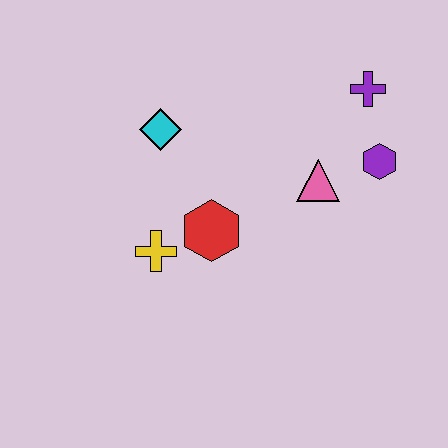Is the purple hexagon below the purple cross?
Yes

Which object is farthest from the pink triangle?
The yellow cross is farthest from the pink triangle.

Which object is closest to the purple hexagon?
The pink triangle is closest to the purple hexagon.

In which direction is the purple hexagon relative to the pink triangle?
The purple hexagon is to the right of the pink triangle.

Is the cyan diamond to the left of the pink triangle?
Yes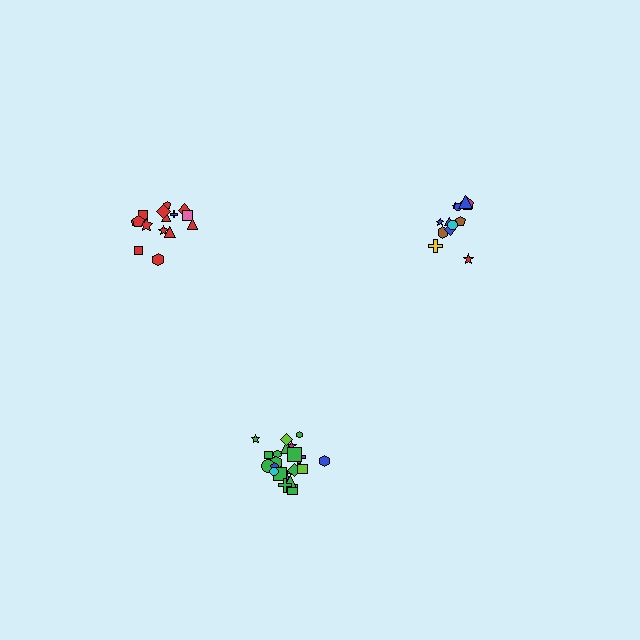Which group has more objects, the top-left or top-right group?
The top-left group.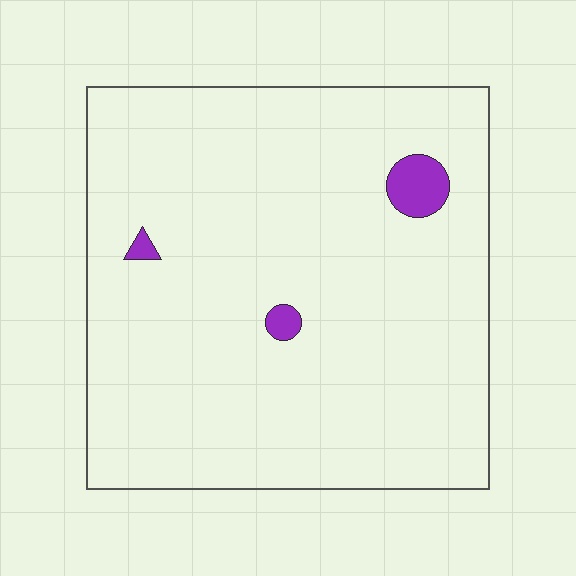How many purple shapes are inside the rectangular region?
3.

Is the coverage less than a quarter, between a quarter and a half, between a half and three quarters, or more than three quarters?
Less than a quarter.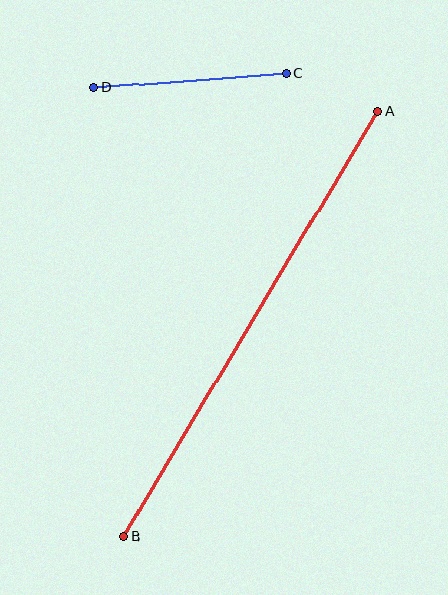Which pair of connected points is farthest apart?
Points A and B are farthest apart.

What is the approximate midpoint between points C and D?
The midpoint is at approximately (190, 80) pixels.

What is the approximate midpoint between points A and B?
The midpoint is at approximately (251, 324) pixels.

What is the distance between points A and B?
The distance is approximately 495 pixels.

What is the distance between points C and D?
The distance is approximately 193 pixels.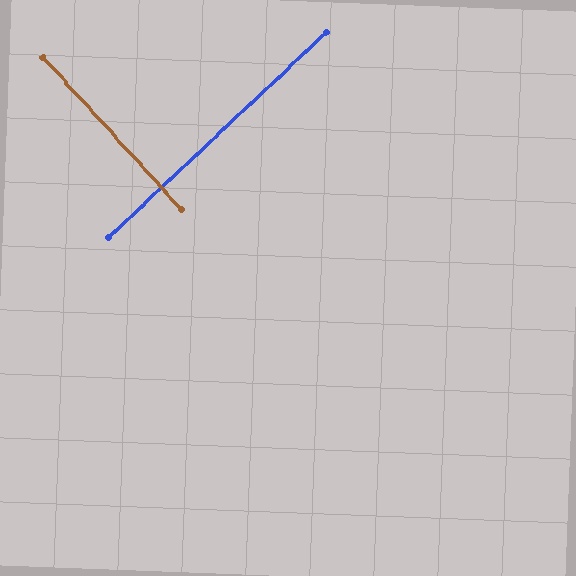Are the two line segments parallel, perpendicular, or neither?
Perpendicular — they meet at approximately 89°.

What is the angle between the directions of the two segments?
Approximately 89 degrees.